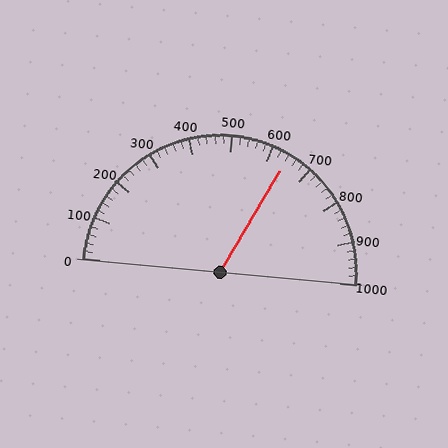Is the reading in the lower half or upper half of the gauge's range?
The reading is in the upper half of the range (0 to 1000).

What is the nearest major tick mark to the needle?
The nearest major tick mark is 600.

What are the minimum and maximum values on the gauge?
The gauge ranges from 0 to 1000.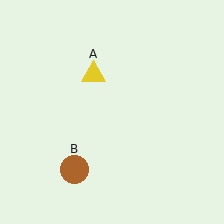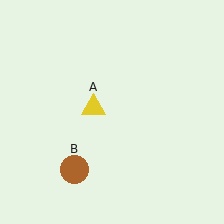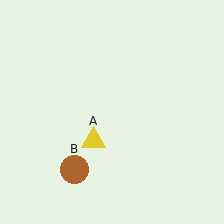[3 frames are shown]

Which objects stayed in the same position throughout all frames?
Brown circle (object B) remained stationary.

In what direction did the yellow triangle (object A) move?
The yellow triangle (object A) moved down.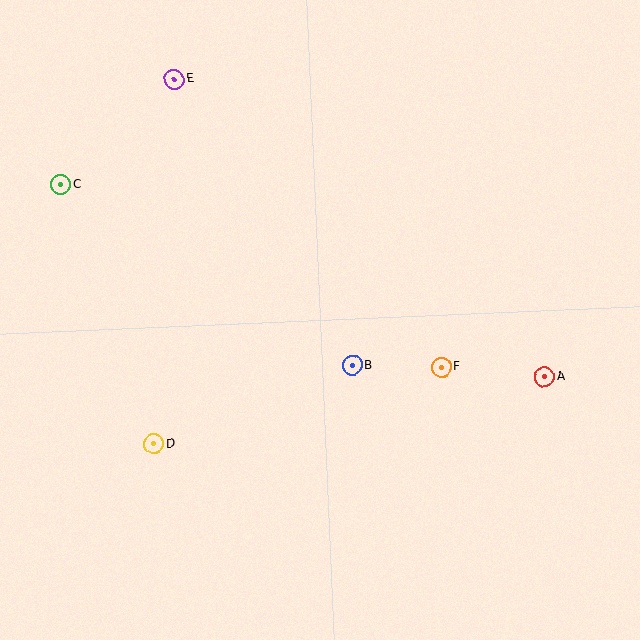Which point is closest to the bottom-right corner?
Point A is closest to the bottom-right corner.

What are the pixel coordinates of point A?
Point A is at (544, 377).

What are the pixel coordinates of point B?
Point B is at (352, 365).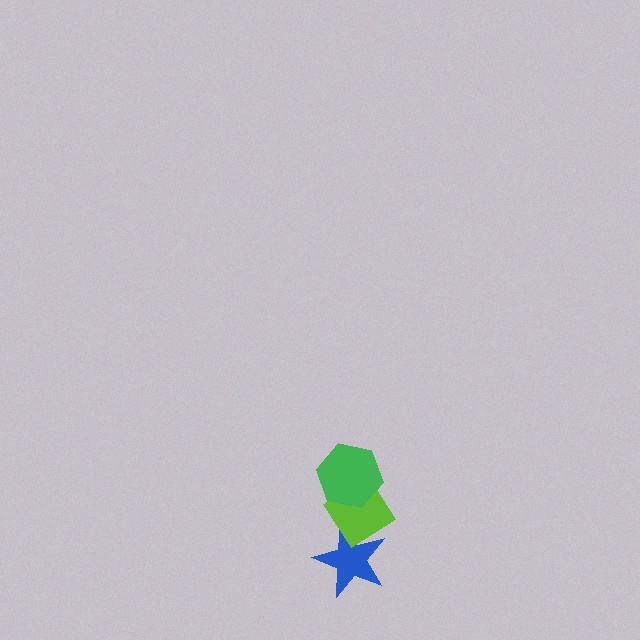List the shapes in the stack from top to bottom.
From top to bottom: the green hexagon, the lime diamond, the blue star.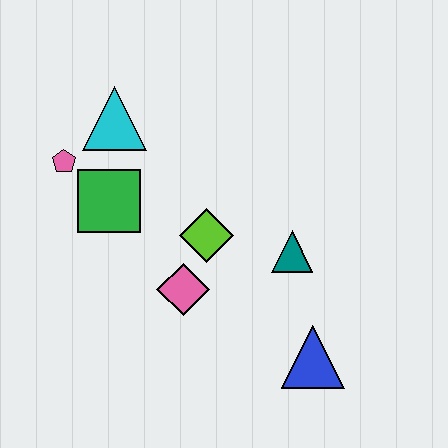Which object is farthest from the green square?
The blue triangle is farthest from the green square.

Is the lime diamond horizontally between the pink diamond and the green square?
No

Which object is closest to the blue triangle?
The teal triangle is closest to the blue triangle.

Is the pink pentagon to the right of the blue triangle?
No